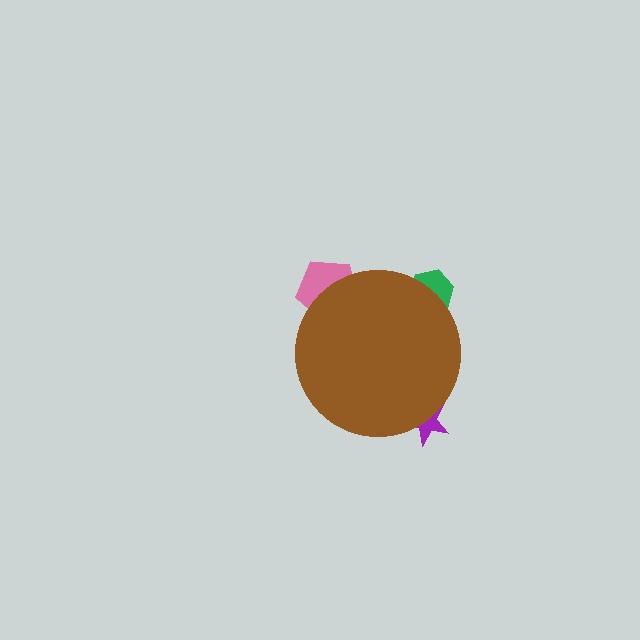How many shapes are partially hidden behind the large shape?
3 shapes are partially hidden.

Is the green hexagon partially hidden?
Yes, the green hexagon is partially hidden behind the brown circle.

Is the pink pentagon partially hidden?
Yes, the pink pentagon is partially hidden behind the brown circle.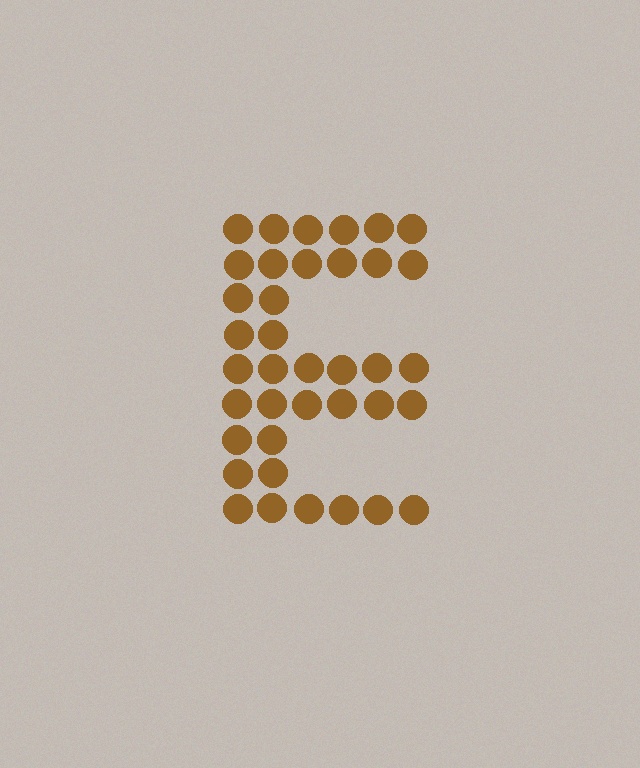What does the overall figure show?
The overall figure shows the letter E.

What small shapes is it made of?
It is made of small circles.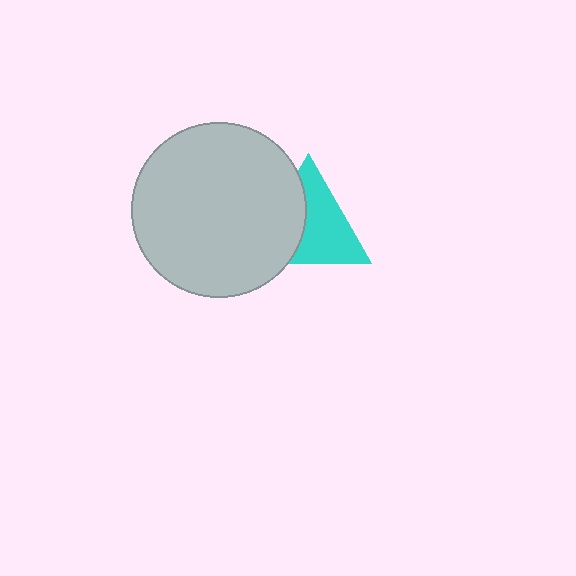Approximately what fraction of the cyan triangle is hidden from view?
Roughly 41% of the cyan triangle is hidden behind the light gray circle.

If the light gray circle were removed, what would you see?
You would see the complete cyan triangle.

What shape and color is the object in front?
The object in front is a light gray circle.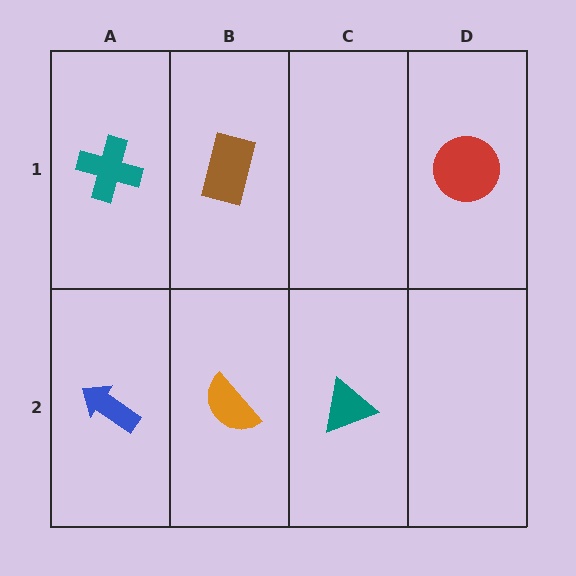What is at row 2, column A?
A blue arrow.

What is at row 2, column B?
An orange semicircle.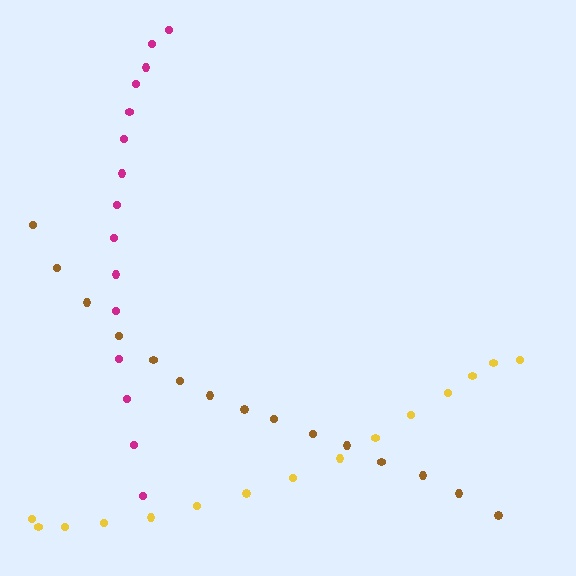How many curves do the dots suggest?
There are 3 distinct paths.